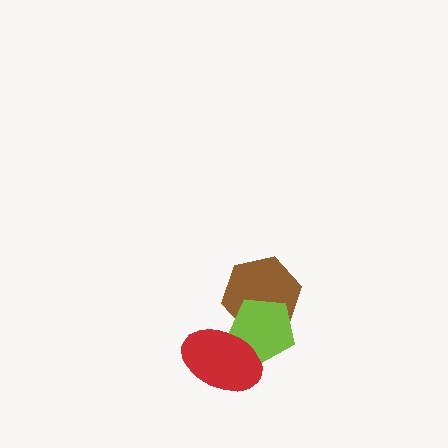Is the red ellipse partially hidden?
No, no other shape covers it.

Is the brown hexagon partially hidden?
Yes, it is partially covered by another shape.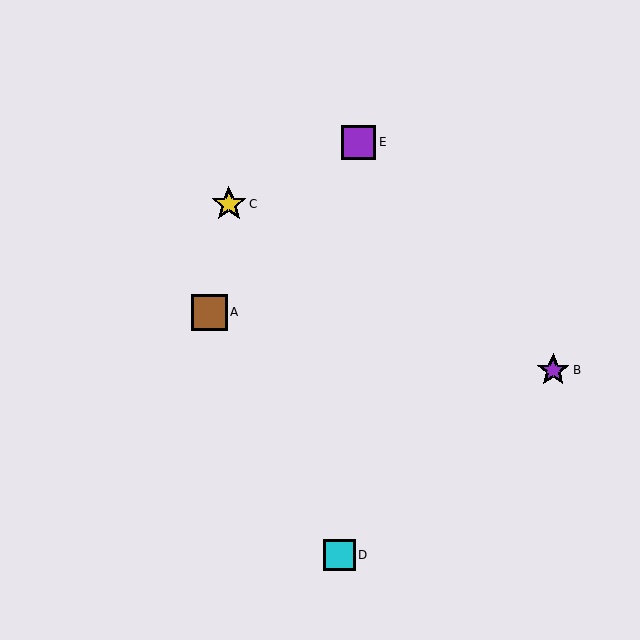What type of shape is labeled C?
Shape C is a yellow star.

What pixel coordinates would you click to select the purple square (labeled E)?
Click at (359, 142) to select the purple square E.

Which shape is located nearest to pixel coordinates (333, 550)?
The cyan square (labeled D) at (339, 555) is nearest to that location.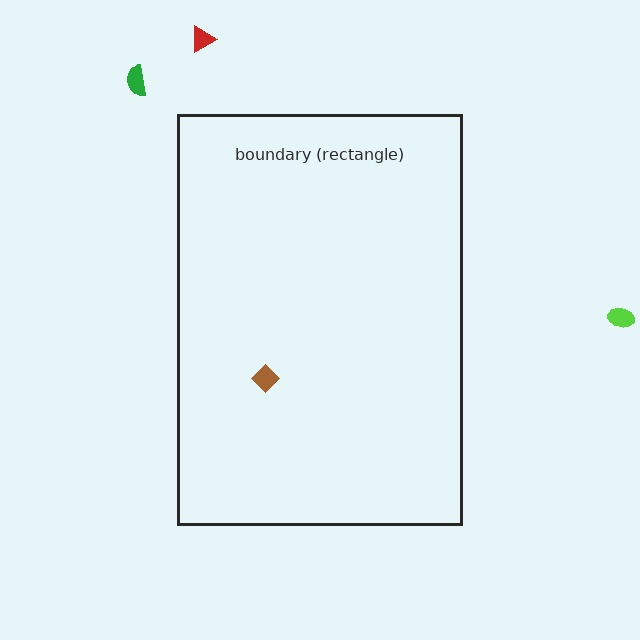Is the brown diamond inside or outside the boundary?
Inside.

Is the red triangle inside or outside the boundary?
Outside.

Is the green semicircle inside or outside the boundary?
Outside.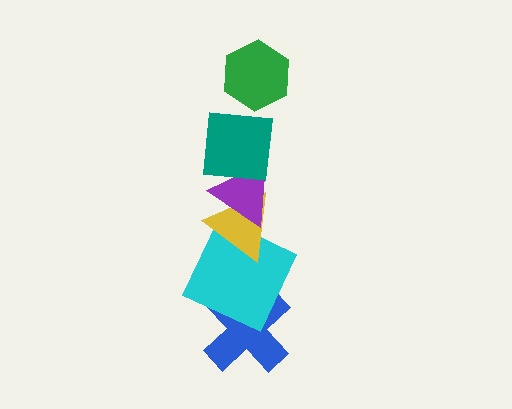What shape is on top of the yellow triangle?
The purple triangle is on top of the yellow triangle.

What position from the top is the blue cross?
The blue cross is 6th from the top.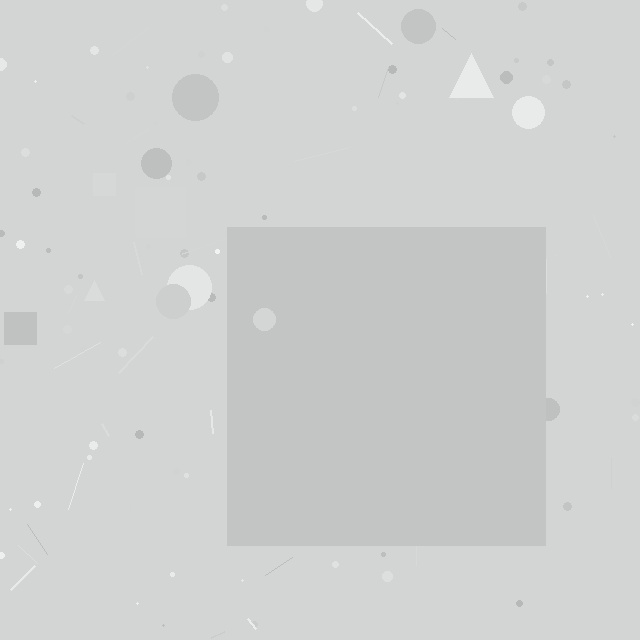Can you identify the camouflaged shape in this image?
The camouflaged shape is a square.